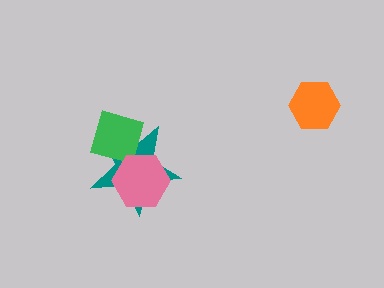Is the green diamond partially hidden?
Yes, it is partially covered by another shape.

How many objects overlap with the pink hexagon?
2 objects overlap with the pink hexagon.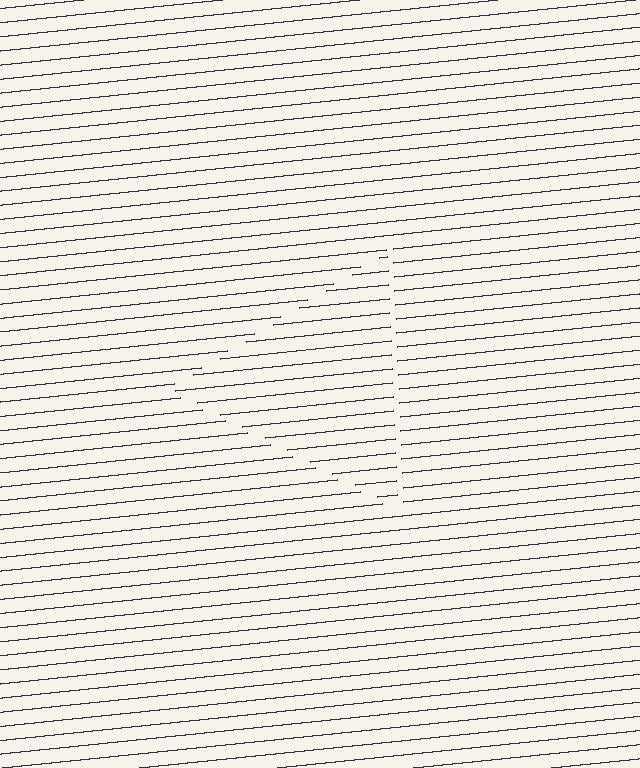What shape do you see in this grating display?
An illusory triangle. The interior of the shape contains the same grating, shifted by half a period — the contour is defined by the phase discontinuity where line-ends from the inner and outer gratings abut.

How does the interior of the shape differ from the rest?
The interior of the shape contains the same grating, shifted by half a period — the contour is defined by the phase discontinuity where line-ends from the inner and outer gratings abut.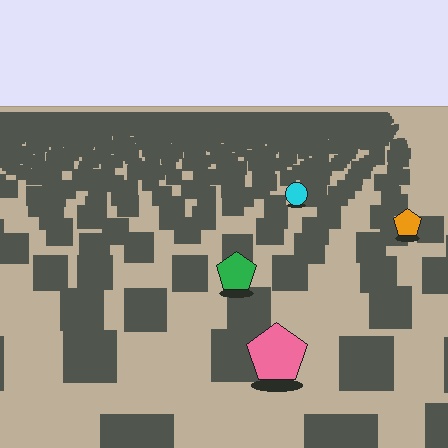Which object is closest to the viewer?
The pink pentagon is closest. The texture marks near it are larger and more spread out.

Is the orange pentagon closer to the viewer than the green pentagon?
No. The green pentagon is closer — you can tell from the texture gradient: the ground texture is coarser near it.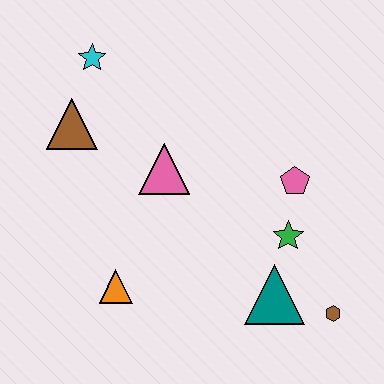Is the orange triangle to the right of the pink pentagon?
No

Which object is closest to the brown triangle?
The cyan star is closest to the brown triangle.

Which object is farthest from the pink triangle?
The brown hexagon is farthest from the pink triangle.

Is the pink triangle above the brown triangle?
No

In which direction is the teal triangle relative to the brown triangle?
The teal triangle is to the right of the brown triangle.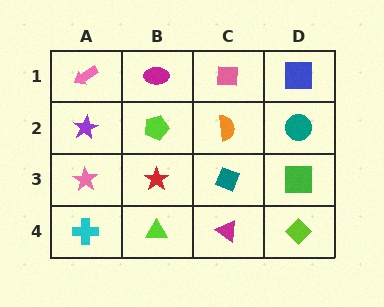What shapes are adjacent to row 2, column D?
A blue square (row 1, column D), a green square (row 3, column D), an orange semicircle (row 2, column C).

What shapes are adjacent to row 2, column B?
A magenta ellipse (row 1, column B), a red star (row 3, column B), a purple star (row 2, column A), an orange semicircle (row 2, column C).